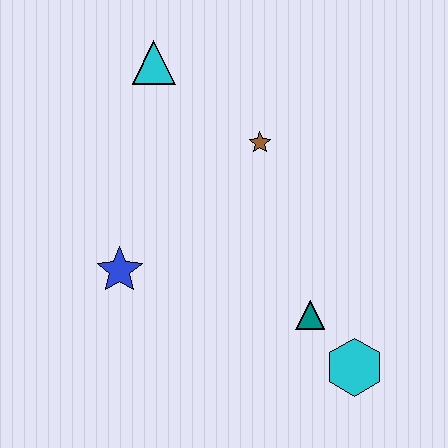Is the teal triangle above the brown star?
No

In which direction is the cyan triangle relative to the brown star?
The cyan triangle is to the left of the brown star.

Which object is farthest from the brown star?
The cyan hexagon is farthest from the brown star.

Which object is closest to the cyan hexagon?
The teal triangle is closest to the cyan hexagon.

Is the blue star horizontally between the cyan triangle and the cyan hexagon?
No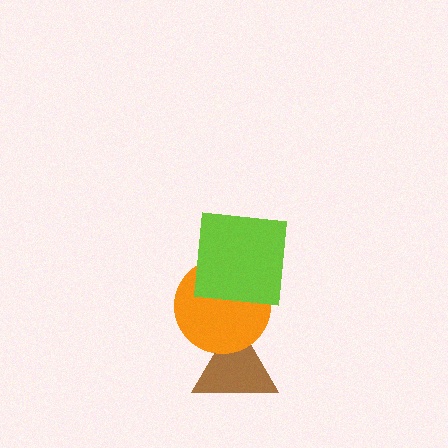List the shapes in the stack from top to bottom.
From top to bottom: the lime square, the orange circle, the brown triangle.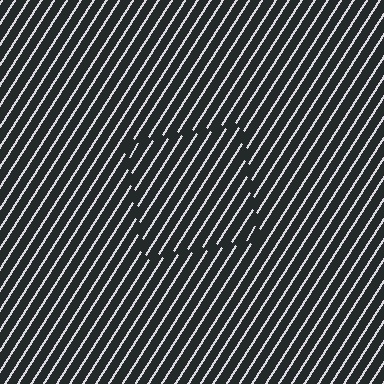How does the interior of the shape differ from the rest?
The interior of the shape contains the same grating, shifted by half a period — the contour is defined by the phase discontinuity where line-ends from the inner and outer gratings abut.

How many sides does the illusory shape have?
4 sides — the line-ends trace a square.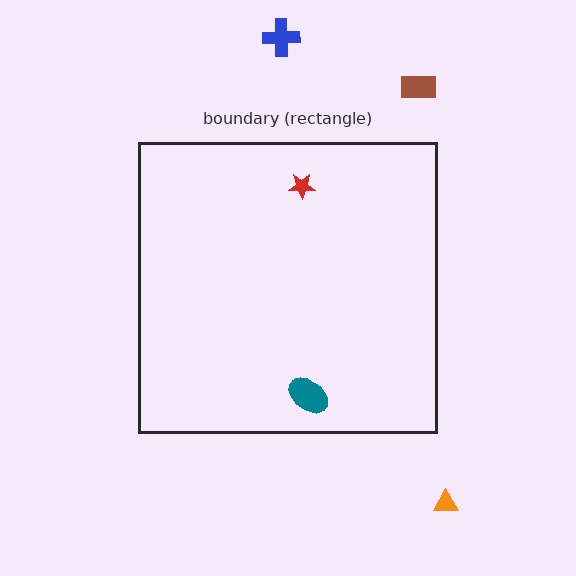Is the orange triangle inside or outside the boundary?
Outside.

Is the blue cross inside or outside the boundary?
Outside.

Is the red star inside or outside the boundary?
Inside.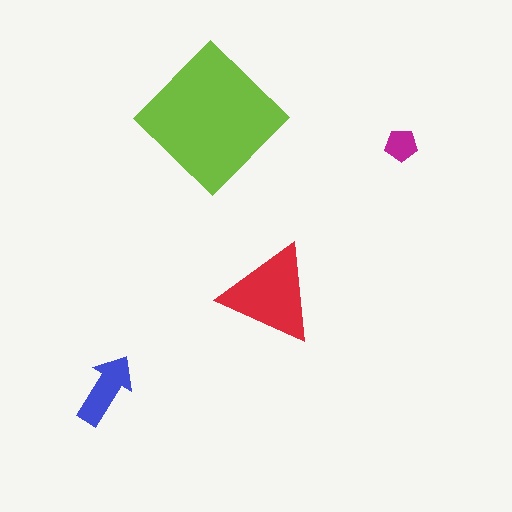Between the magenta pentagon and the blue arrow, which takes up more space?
The blue arrow.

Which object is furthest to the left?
The blue arrow is leftmost.